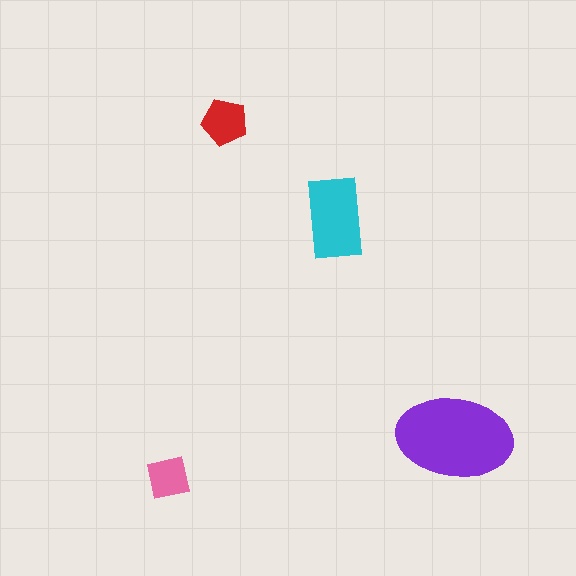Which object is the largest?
The purple ellipse.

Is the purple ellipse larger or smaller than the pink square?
Larger.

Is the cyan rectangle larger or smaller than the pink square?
Larger.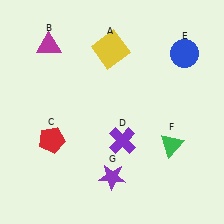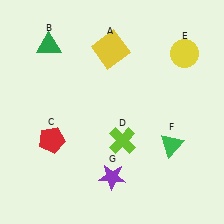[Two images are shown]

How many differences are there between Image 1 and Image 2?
There are 3 differences between the two images.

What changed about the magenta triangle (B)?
In Image 1, B is magenta. In Image 2, it changed to green.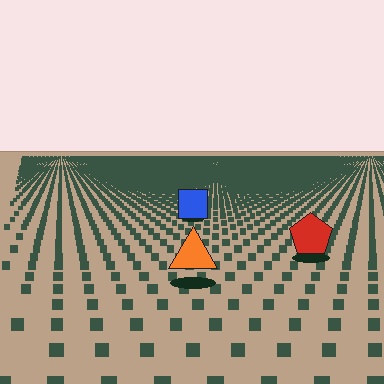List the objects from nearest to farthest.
From nearest to farthest: the orange triangle, the red pentagon, the blue square.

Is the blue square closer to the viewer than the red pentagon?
No. The red pentagon is closer — you can tell from the texture gradient: the ground texture is coarser near it.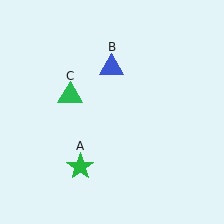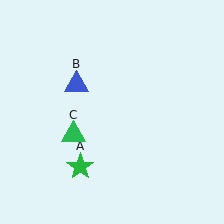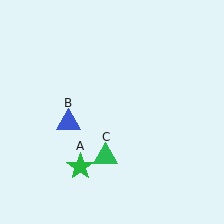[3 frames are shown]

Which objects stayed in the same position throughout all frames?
Green star (object A) remained stationary.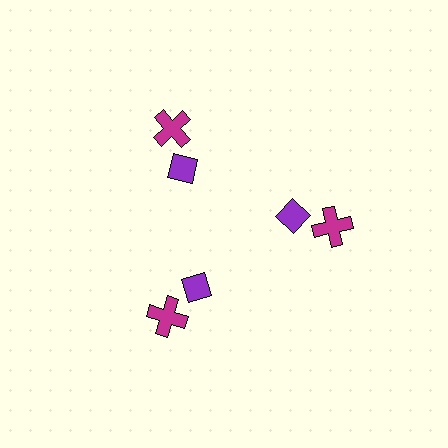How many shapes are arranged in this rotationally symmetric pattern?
There are 6 shapes, arranged in 3 groups of 2.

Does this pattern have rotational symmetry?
Yes, this pattern has 3-fold rotational symmetry. It looks the same after rotating 120 degrees around the center.